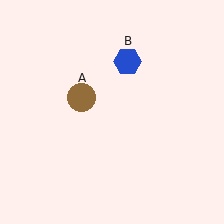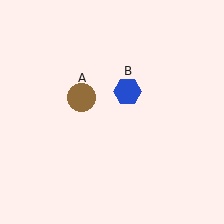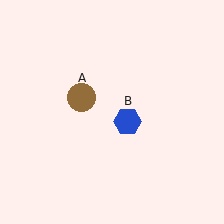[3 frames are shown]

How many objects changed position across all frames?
1 object changed position: blue hexagon (object B).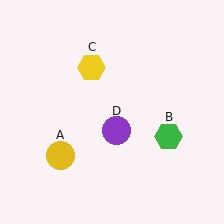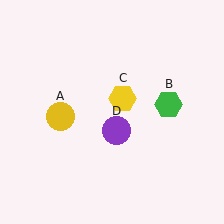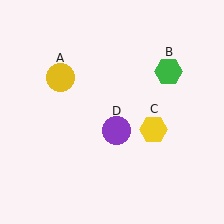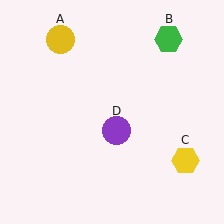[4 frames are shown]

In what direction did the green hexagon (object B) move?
The green hexagon (object B) moved up.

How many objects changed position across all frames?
3 objects changed position: yellow circle (object A), green hexagon (object B), yellow hexagon (object C).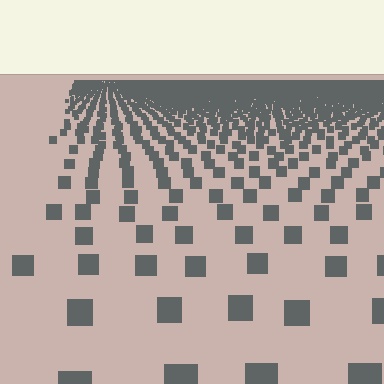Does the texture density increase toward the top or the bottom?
Density increases toward the top.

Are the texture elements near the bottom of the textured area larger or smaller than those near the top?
Larger. Near the bottom, elements are closer to the viewer and appear at a bigger on-screen size.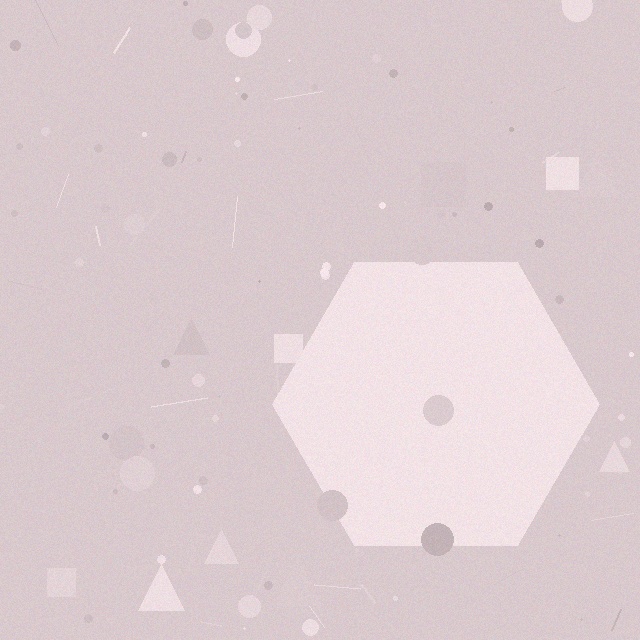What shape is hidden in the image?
A hexagon is hidden in the image.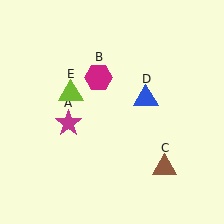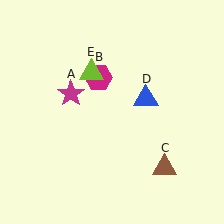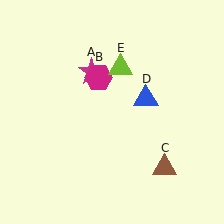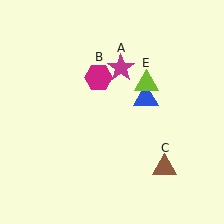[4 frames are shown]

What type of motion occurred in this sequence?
The magenta star (object A), lime triangle (object E) rotated clockwise around the center of the scene.